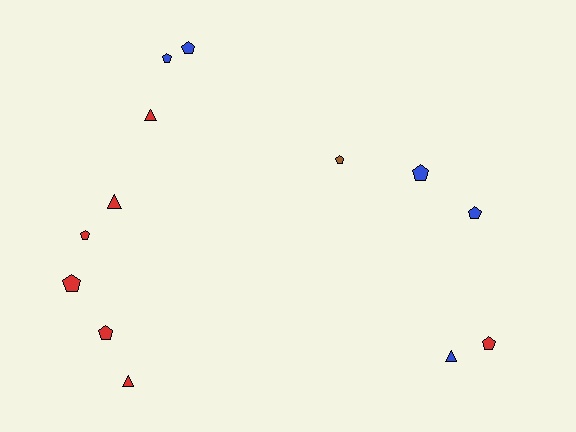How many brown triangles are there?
There are no brown triangles.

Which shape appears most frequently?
Pentagon, with 9 objects.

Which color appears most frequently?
Red, with 7 objects.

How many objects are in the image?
There are 13 objects.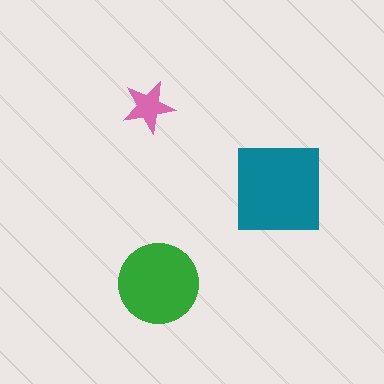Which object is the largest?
The teal square.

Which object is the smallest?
The pink star.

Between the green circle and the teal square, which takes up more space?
The teal square.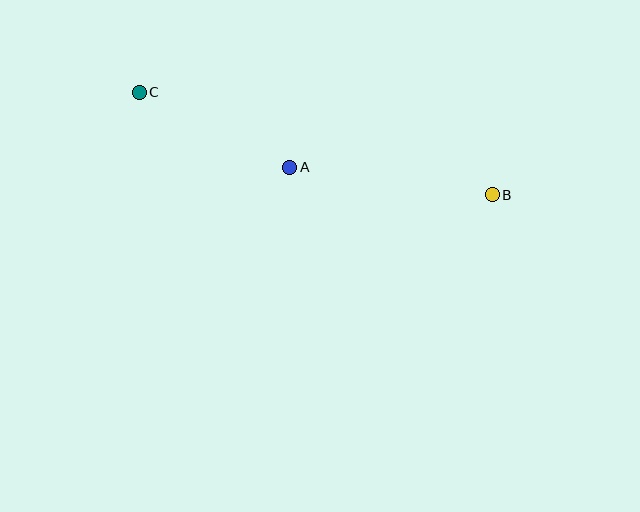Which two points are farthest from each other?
Points B and C are farthest from each other.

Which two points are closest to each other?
Points A and C are closest to each other.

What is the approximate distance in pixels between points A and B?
The distance between A and B is approximately 204 pixels.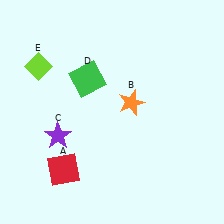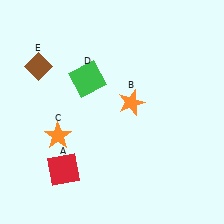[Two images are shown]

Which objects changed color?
C changed from purple to orange. E changed from lime to brown.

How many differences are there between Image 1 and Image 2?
There are 2 differences between the two images.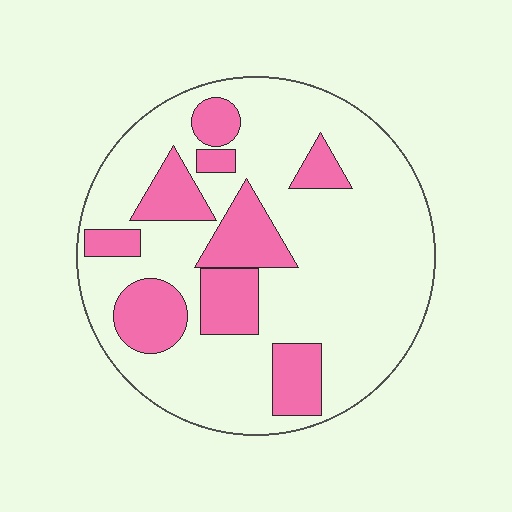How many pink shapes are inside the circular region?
9.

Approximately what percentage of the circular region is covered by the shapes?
Approximately 25%.